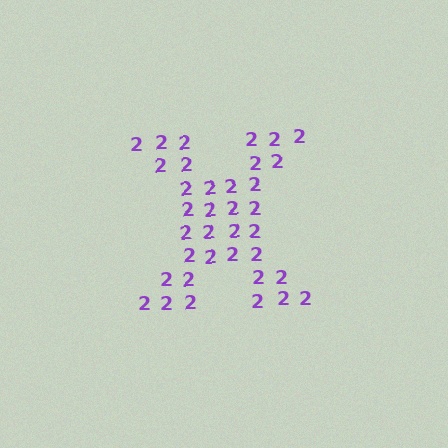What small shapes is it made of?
It is made of small digit 2's.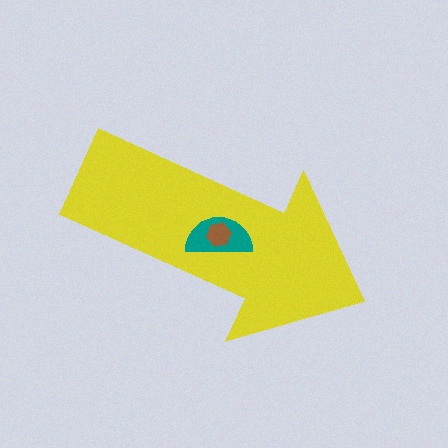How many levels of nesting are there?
3.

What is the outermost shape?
The yellow arrow.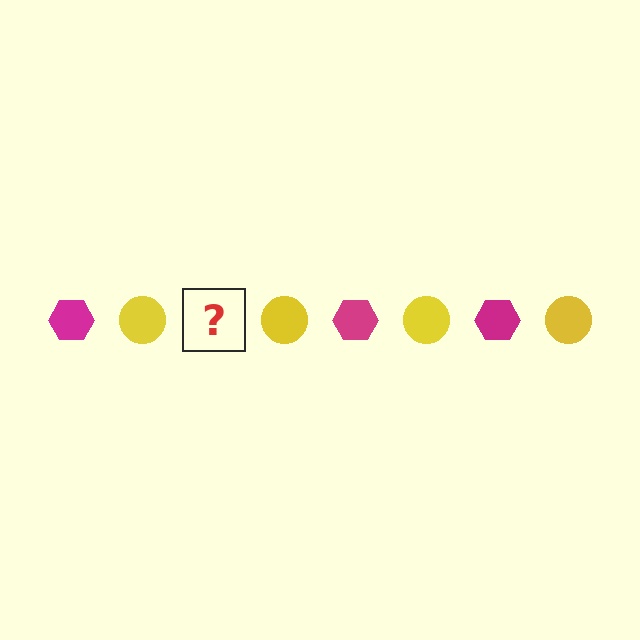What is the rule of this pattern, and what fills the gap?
The rule is that the pattern alternates between magenta hexagon and yellow circle. The gap should be filled with a magenta hexagon.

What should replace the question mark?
The question mark should be replaced with a magenta hexagon.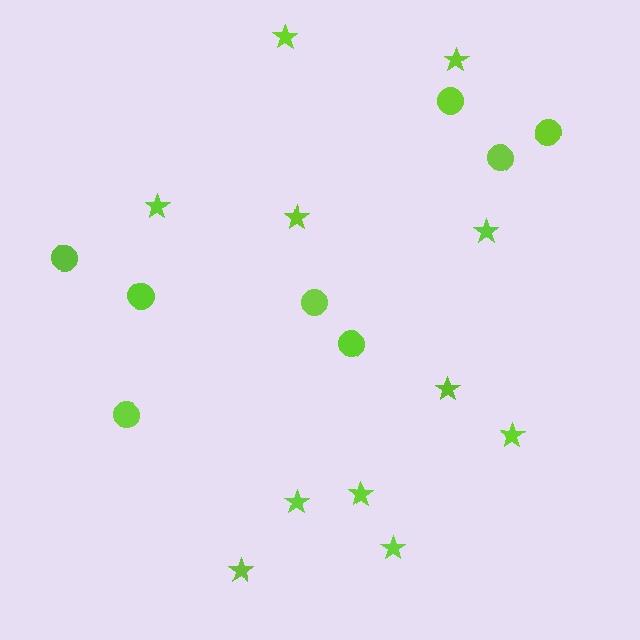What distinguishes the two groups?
There are 2 groups: one group of stars (11) and one group of circles (8).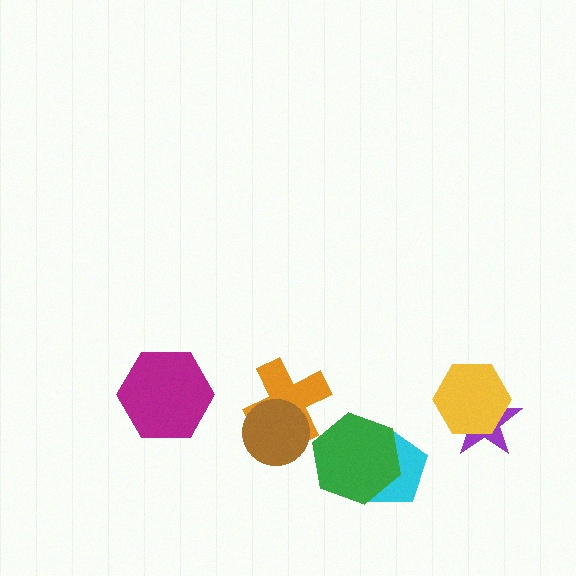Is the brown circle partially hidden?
No, no other shape covers it.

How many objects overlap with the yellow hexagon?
1 object overlaps with the yellow hexagon.